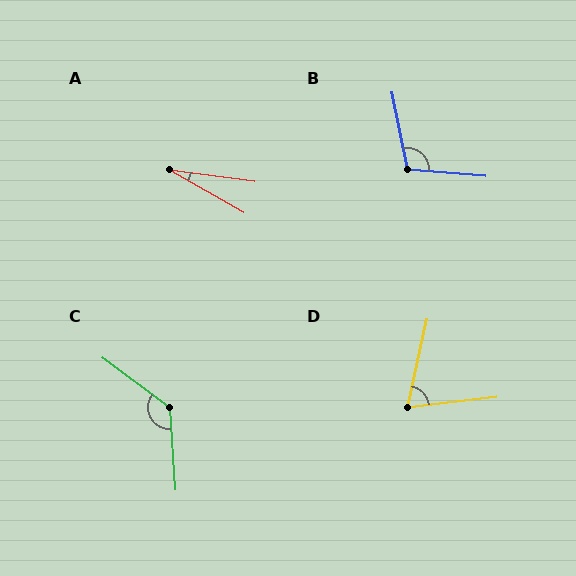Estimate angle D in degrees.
Approximately 71 degrees.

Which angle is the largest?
C, at approximately 131 degrees.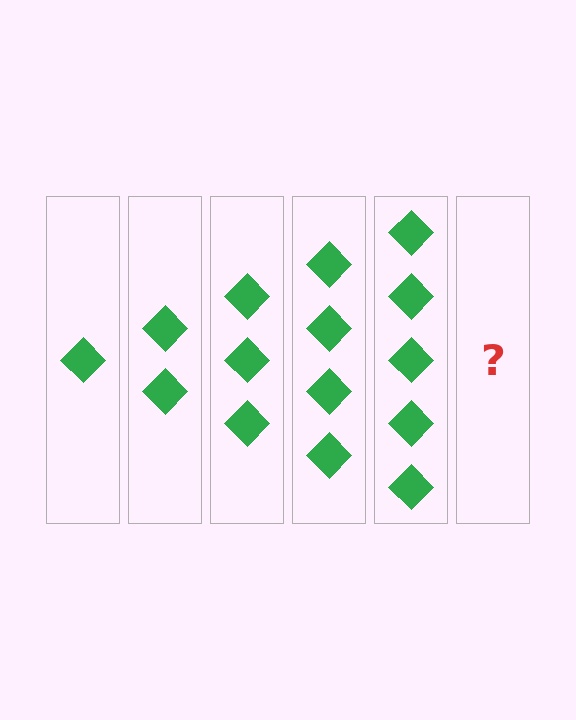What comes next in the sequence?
The next element should be 6 diamonds.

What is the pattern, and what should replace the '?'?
The pattern is that each step adds one more diamond. The '?' should be 6 diamonds.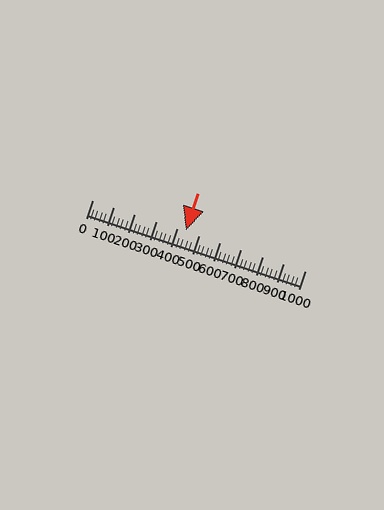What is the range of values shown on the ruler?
The ruler shows values from 0 to 1000.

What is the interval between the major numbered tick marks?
The major tick marks are spaced 100 units apart.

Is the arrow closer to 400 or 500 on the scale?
The arrow is closer to 400.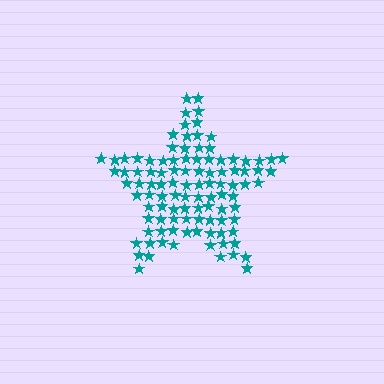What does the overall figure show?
The overall figure shows a star.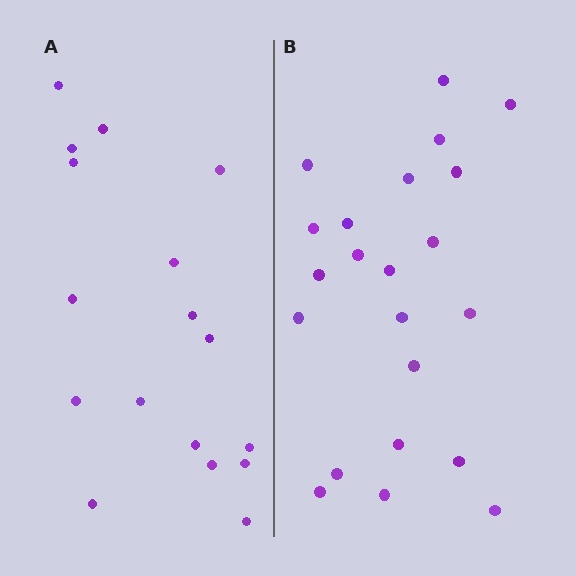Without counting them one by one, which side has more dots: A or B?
Region B (the right region) has more dots.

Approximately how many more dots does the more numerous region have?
Region B has about 5 more dots than region A.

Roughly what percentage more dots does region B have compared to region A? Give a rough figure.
About 30% more.